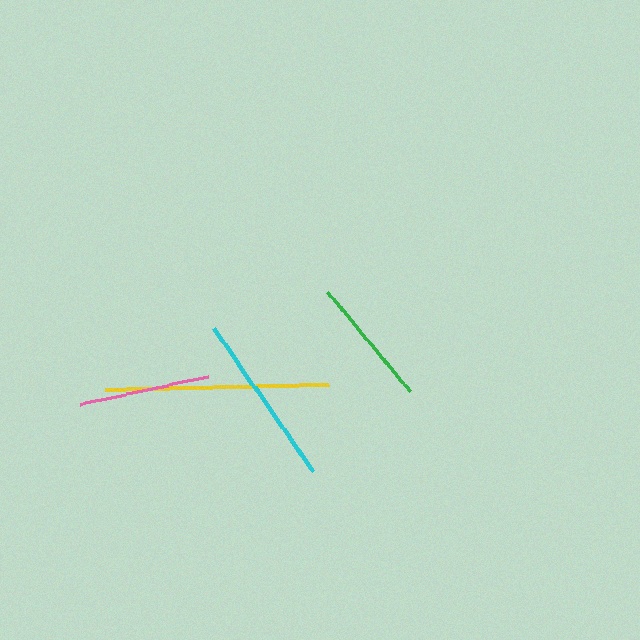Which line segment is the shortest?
The green line is the shortest at approximately 129 pixels.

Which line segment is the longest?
The yellow line is the longest at approximately 225 pixels.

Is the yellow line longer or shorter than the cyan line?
The yellow line is longer than the cyan line.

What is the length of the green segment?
The green segment is approximately 129 pixels long.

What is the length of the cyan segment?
The cyan segment is approximately 174 pixels long.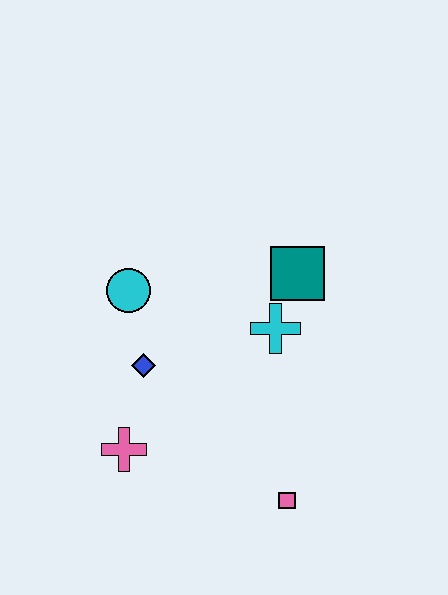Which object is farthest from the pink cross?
The teal square is farthest from the pink cross.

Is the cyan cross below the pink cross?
No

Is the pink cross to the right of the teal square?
No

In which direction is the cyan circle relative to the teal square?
The cyan circle is to the left of the teal square.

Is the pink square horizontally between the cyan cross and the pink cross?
No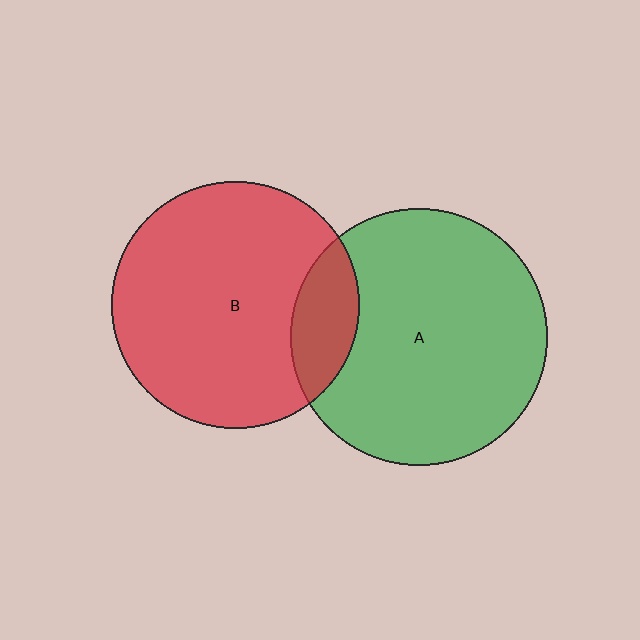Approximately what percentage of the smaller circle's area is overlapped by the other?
Approximately 15%.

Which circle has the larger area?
Circle A (green).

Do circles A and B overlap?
Yes.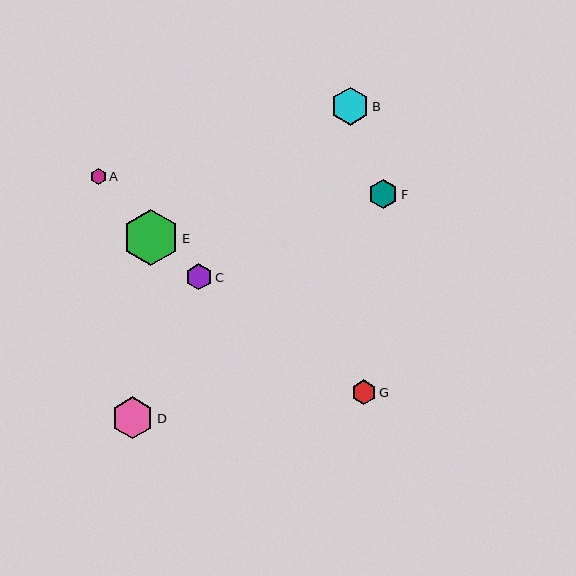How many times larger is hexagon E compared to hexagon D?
Hexagon E is approximately 1.3 times the size of hexagon D.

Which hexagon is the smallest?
Hexagon A is the smallest with a size of approximately 16 pixels.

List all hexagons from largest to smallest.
From largest to smallest: E, D, B, F, C, G, A.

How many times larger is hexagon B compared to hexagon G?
Hexagon B is approximately 1.5 times the size of hexagon G.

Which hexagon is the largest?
Hexagon E is the largest with a size of approximately 56 pixels.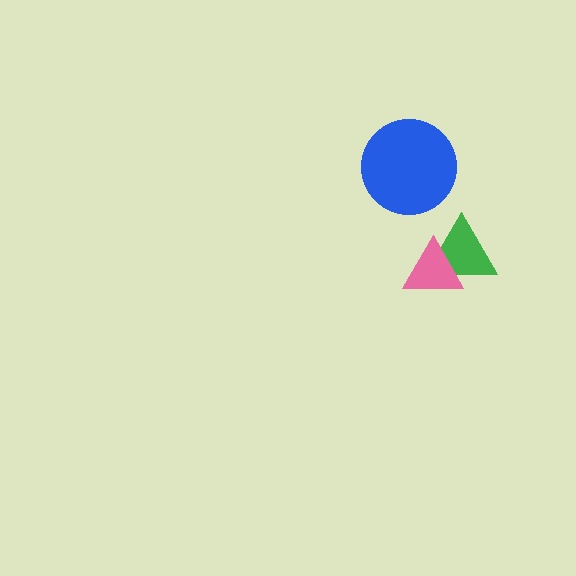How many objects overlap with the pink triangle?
1 object overlaps with the pink triangle.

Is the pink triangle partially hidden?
No, no other shape covers it.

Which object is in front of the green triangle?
The pink triangle is in front of the green triangle.